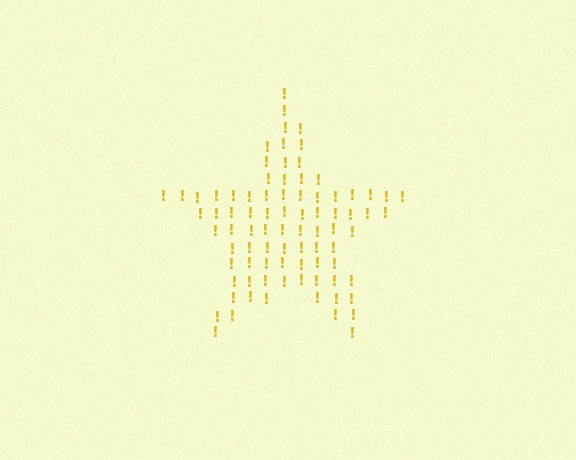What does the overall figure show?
The overall figure shows a star.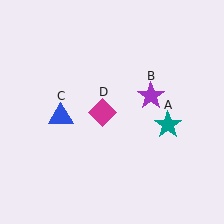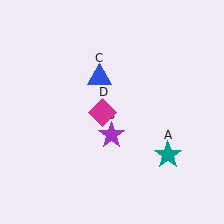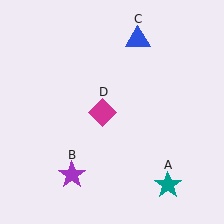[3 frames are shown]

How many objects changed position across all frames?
3 objects changed position: teal star (object A), purple star (object B), blue triangle (object C).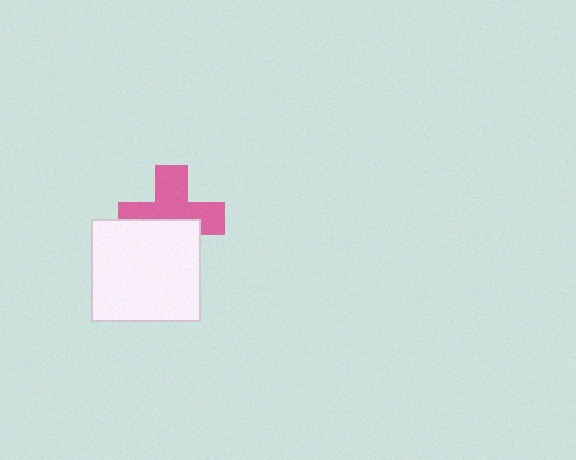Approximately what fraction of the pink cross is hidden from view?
Roughly 42% of the pink cross is hidden behind the white rectangle.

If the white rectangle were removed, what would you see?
You would see the complete pink cross.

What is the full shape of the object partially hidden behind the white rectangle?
The partially hidden object is a pink cross.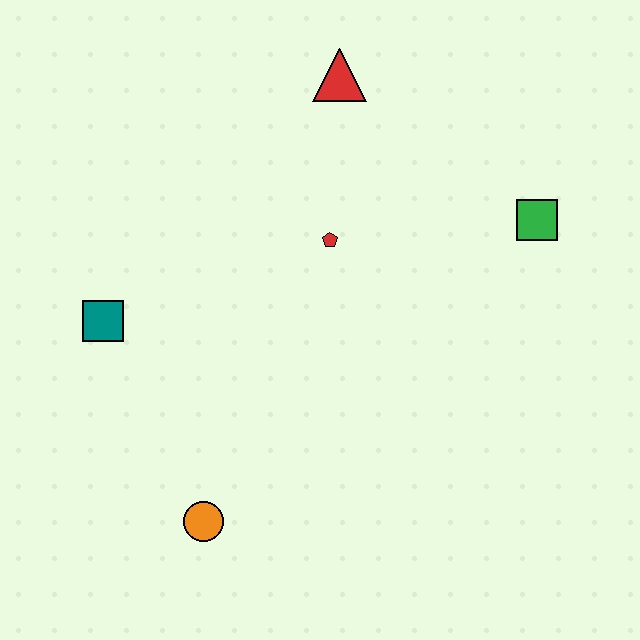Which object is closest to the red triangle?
The red pentagon is closest to the red triangle.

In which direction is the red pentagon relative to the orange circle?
The red pentagon is above the orange circle.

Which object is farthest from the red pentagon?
The orange circle is farthest from the red pentagon.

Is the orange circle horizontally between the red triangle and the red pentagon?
No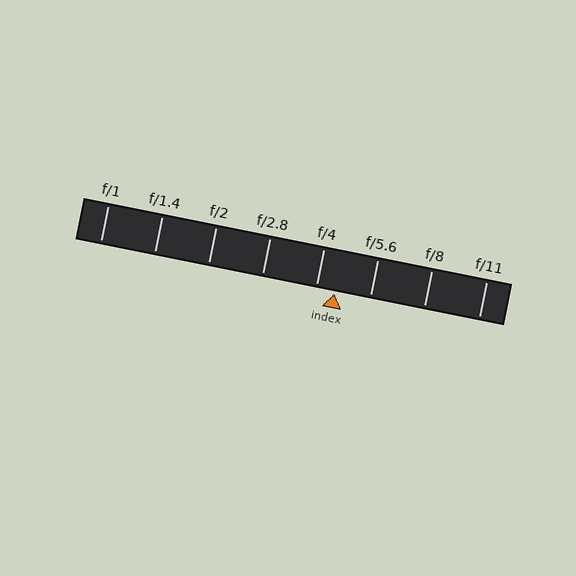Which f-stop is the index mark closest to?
The index mark is closest to f/4.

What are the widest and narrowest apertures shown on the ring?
The widest aperture shown is f/1 and the narrowest is f/11.